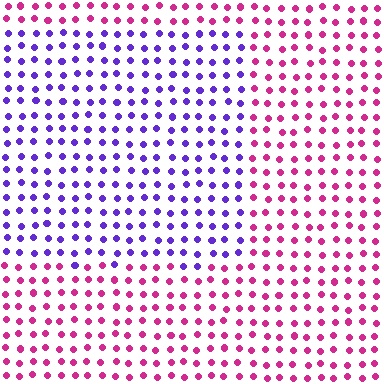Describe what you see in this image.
The image is filled with small magenta elements in a uniform arrangement. A rectangle-shaped region is visible where the elements are tinted to a slightly different hue, forming a subtle color boundary.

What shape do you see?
I see a rectangle.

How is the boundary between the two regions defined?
The boundary is defined purely by a slight shift in hue (about 63 degrees). Spacing, size, and orientation are identical on both sides.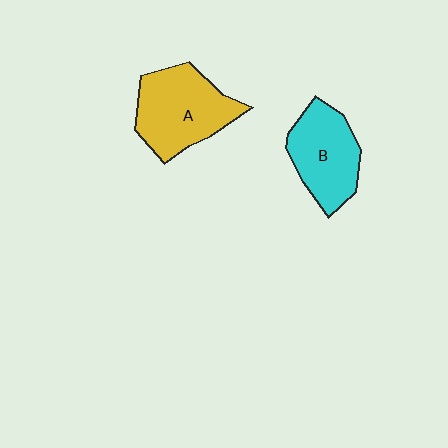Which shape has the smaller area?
Shape B (cyan).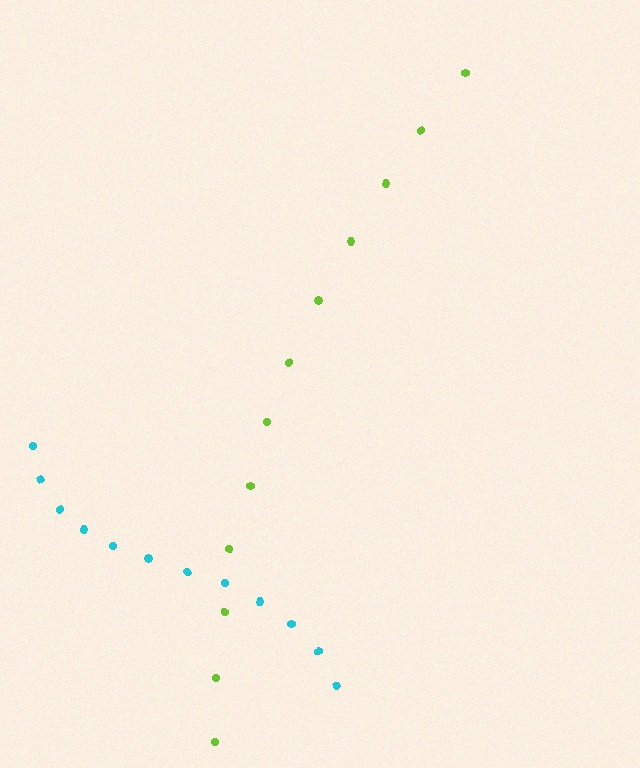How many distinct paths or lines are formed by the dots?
There are 2 distinct paths.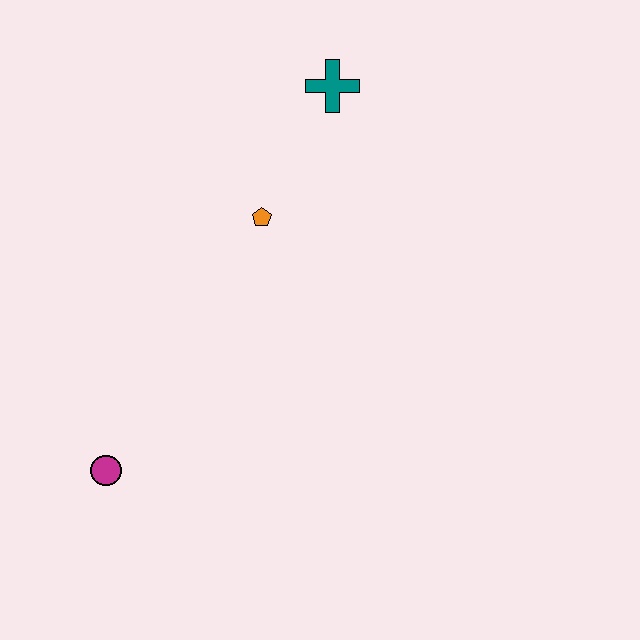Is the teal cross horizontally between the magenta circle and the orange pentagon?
No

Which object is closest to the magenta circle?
The orange pentagon is closest to the magenta circle.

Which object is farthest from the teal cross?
The magenta circle is farthest from the teal cross.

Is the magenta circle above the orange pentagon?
No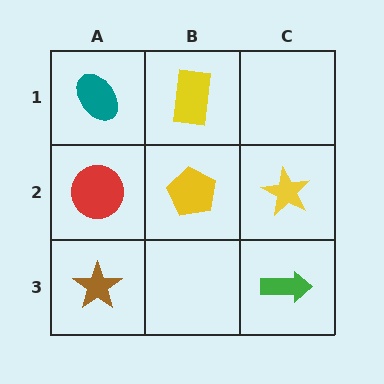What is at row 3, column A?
A brown star.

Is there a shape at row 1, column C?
No, that cell is empty.